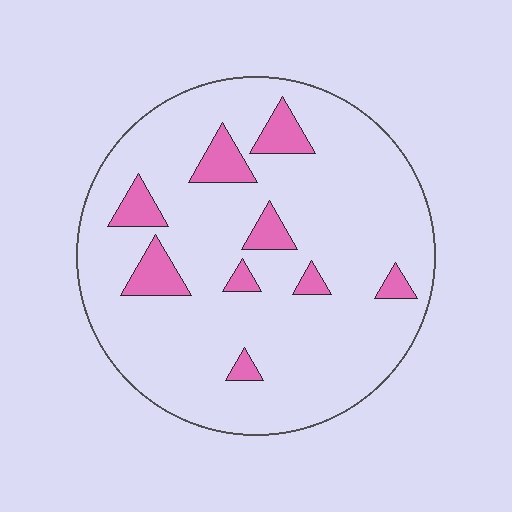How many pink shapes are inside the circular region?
9.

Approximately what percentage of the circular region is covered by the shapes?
Approximately 10%.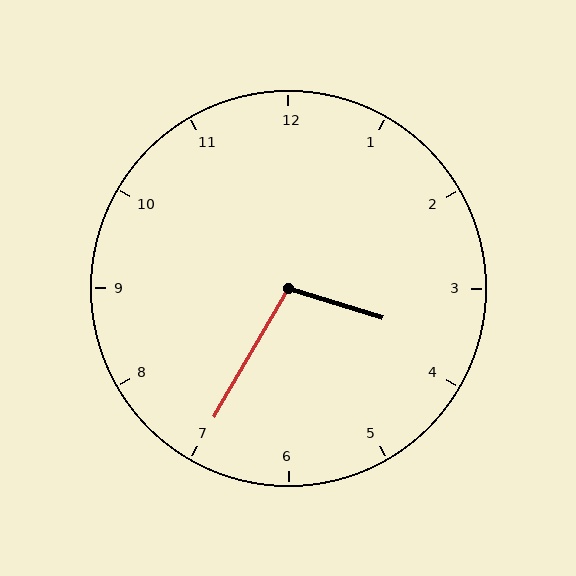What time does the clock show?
3:35.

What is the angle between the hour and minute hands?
Approximately 102 degrees.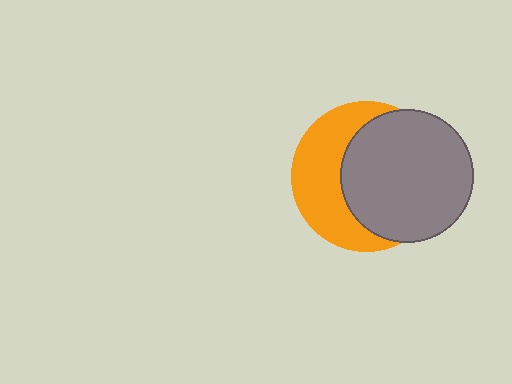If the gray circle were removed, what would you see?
You would see the complete orange circle.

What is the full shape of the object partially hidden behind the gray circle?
The partially hidden object is an orange circle.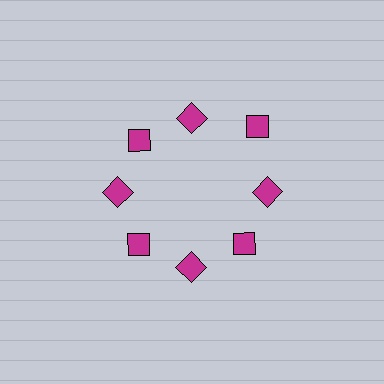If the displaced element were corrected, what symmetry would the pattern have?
It would have 8-fold rotational symmetry — the pattern would map onto itself every 45 degrees.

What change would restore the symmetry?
The symmetry would be restored by moving it inward, back onto the ring so that all 8 squares sit at equal angles and equal distance from the center.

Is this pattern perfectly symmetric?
No. The 8 magenta squares are arranged in a ring, but one element near the 2 o'clock position is pushed outward from the center, breaking the 8-fold rotational symmetry.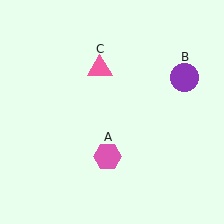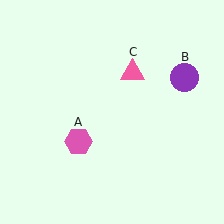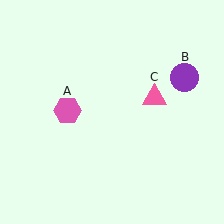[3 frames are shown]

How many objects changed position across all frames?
2 objects changed position: pink hexagon (object A), pink triangle (object C).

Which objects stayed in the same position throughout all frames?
Purple circle (object B) remained stationary.